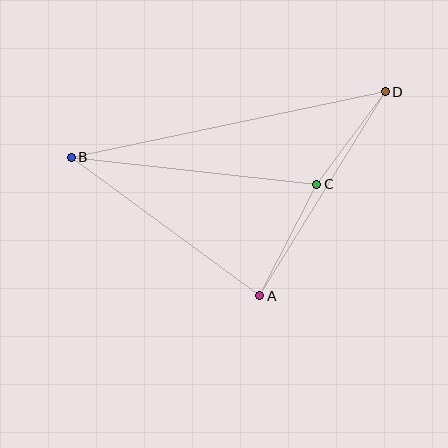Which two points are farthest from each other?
Points B and D are farthest from each other.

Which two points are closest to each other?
Points C and D are closest to each other.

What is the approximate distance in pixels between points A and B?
The distance between A and B is approximately 234 pixels.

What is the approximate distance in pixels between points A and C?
The distance between A and C is approximately 125 pixels.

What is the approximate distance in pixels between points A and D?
The distance between A and D is approximately 240 pixels.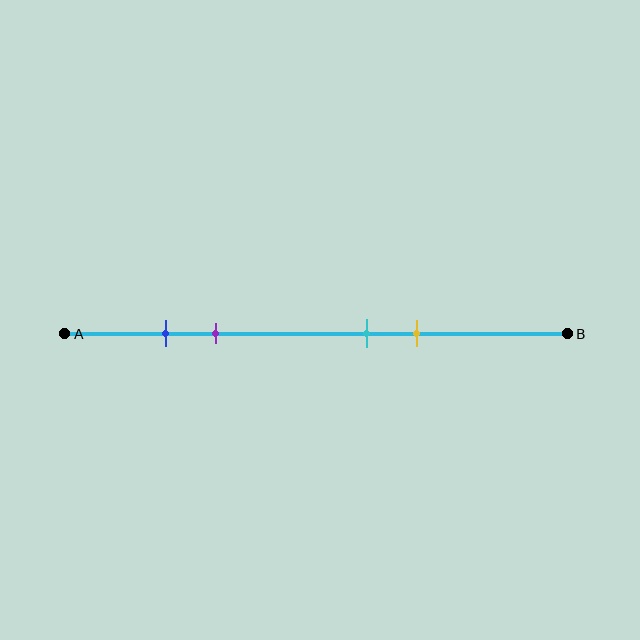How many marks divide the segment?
There are 4 marks dividing the segment.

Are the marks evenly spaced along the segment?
No, the marks are not evenly spaced.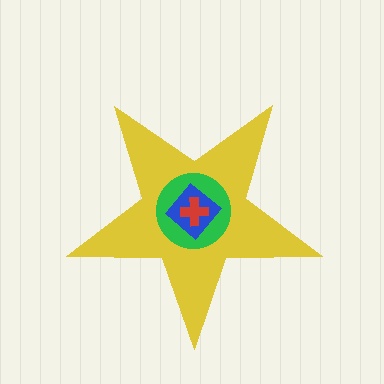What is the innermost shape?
The red cross.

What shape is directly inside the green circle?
The blue diamond.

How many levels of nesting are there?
4.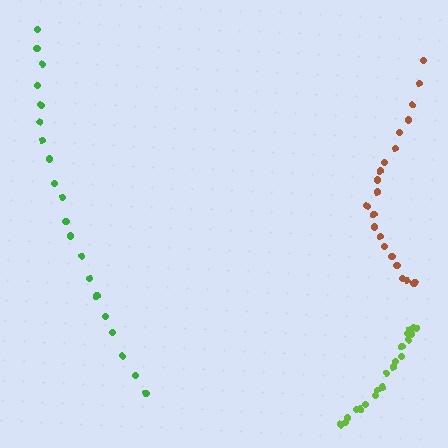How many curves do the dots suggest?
There are 3 distinct paths.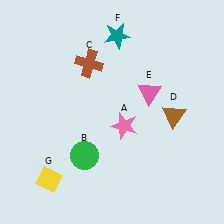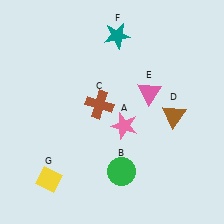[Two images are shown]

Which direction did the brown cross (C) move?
The brown cross (C) moved down.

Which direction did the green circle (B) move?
The green circle (B) moved right.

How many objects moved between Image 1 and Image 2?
2 objects moved between the two images.